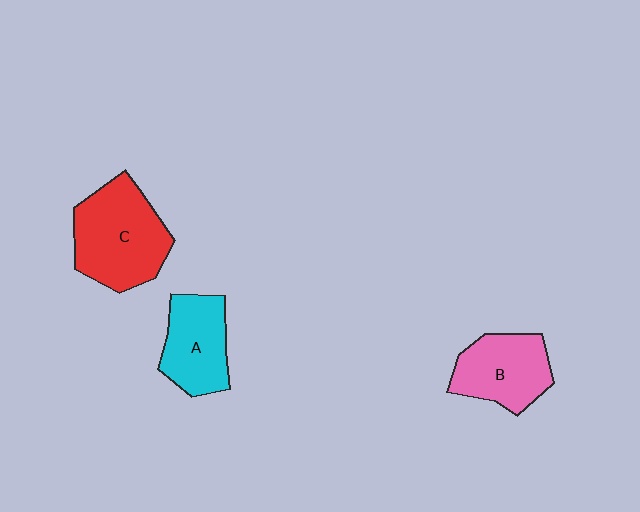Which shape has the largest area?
Shape C (red).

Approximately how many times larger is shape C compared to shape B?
Approximately 1.4 times.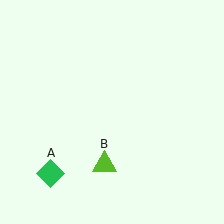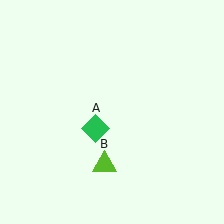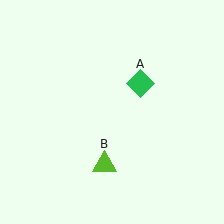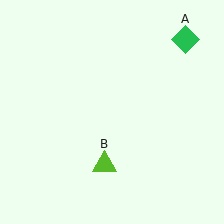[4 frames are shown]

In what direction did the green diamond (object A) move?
The green diamond (object A) moved up and to the right.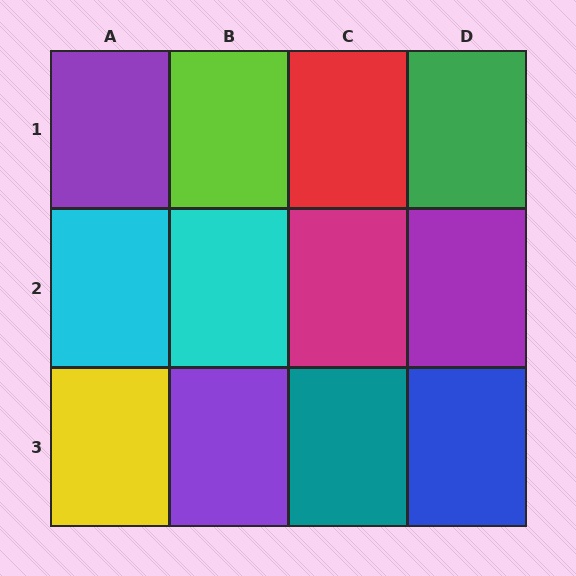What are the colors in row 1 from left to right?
Purple, lime, red, green.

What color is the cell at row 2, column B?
Cyan.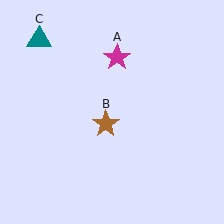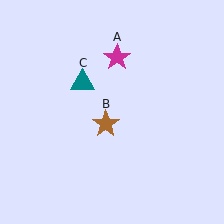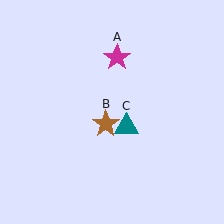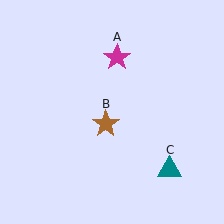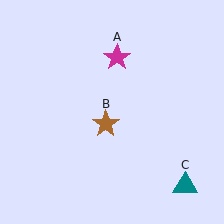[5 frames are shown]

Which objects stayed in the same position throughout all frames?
Magenta star (object A) and brown star (object B) remained stationary.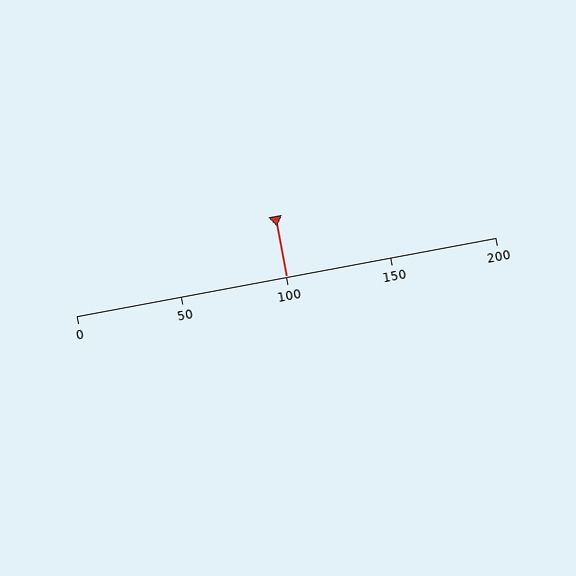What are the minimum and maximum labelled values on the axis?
The axis runs from 0 to 200.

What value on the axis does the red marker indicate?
The marker indicates approximately 100.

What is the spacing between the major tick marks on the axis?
The major ticks are spaced 50 apart.